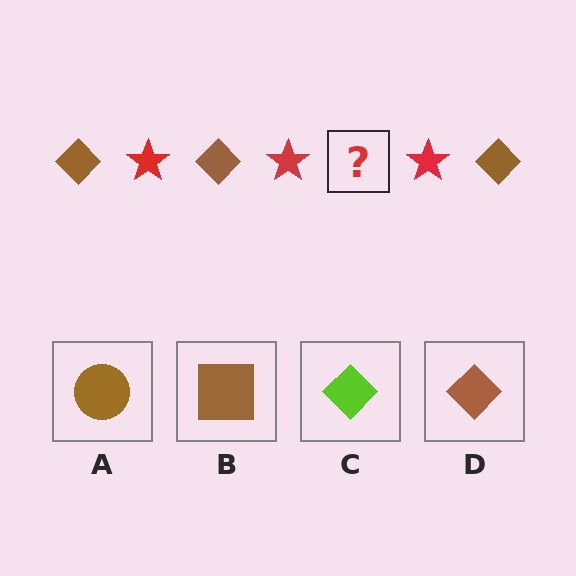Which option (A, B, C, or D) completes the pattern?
D.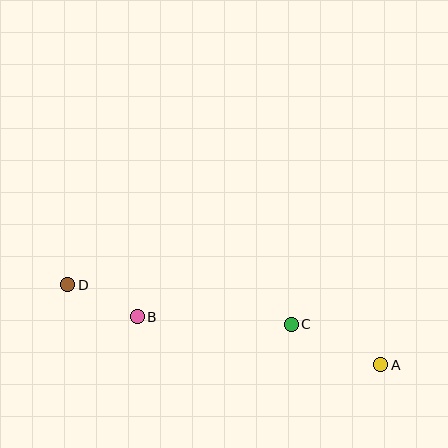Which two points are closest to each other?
Points B and D are closest to each other.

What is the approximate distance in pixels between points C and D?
The distance between C and D is approximately 227 pixels.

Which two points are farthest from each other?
Points A and D are farthest from each other.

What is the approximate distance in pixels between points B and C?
The distance between B and C is approximately 154 pixels.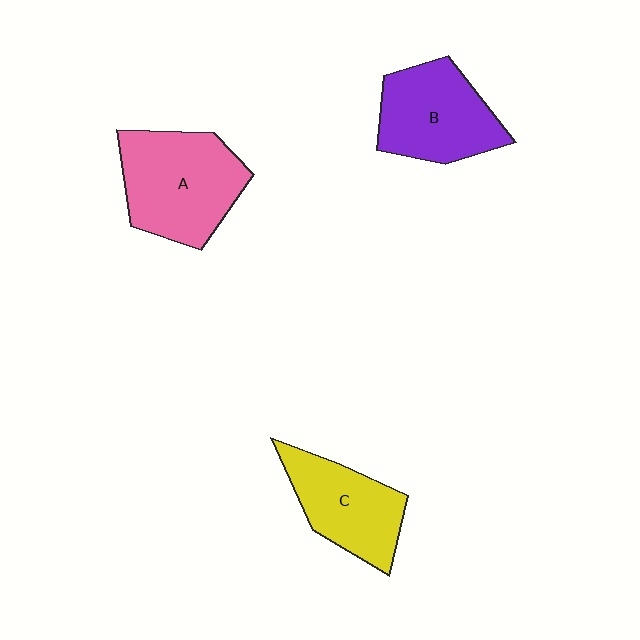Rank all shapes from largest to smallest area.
From largest to smallest: A (pink), B (purple), C (yellow).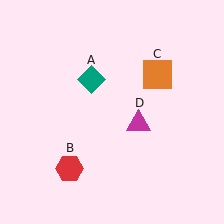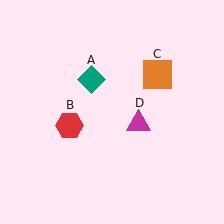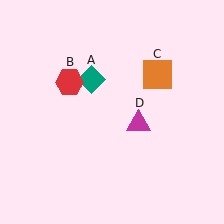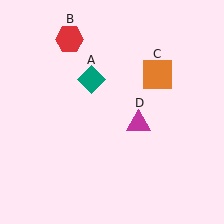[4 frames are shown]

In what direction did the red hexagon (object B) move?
The red hexagon (object B) moved up.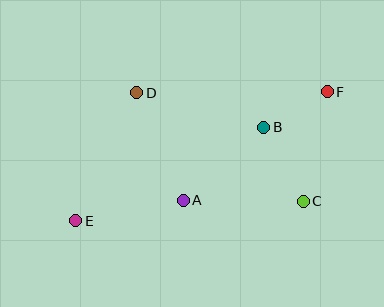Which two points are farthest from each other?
Points E and F are farthest from each other.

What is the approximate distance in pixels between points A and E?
The distance between A and E is approximately 110 pixels.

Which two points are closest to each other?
Points B and F are closest to each other.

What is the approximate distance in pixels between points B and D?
The distance between B and D is approximately 132 pixels.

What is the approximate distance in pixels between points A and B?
The distance between A and B is approximately 109 pixels.